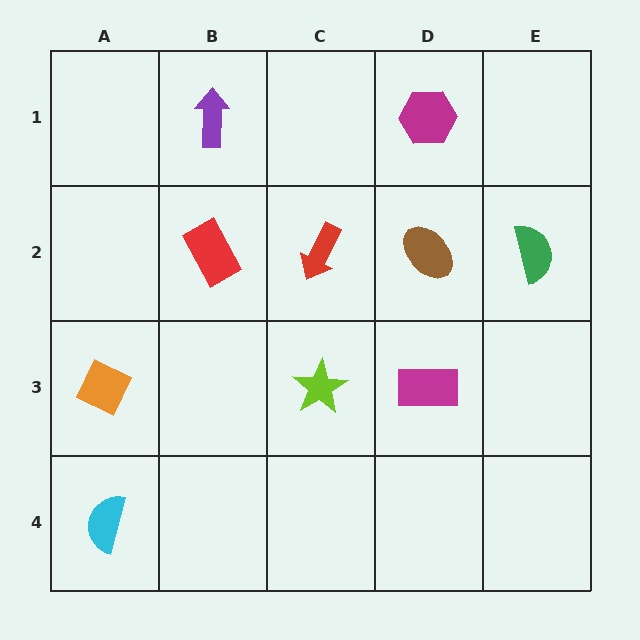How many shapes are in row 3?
3 shapes.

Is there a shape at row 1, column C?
No, that cell is empty.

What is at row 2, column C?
A red arrow.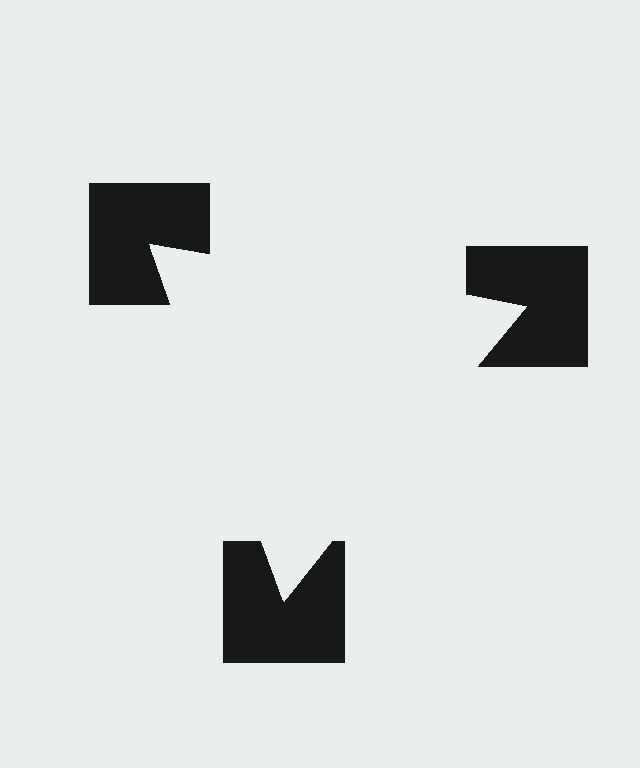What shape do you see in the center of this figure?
An illusory triangle — its edges are inferred from the aligned wedge cuts in the notched squares, not physically drawn.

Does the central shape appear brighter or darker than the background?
It typically appears slightly brighter than the background, even though no actual brightness change is drawn.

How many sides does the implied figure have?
3 sides.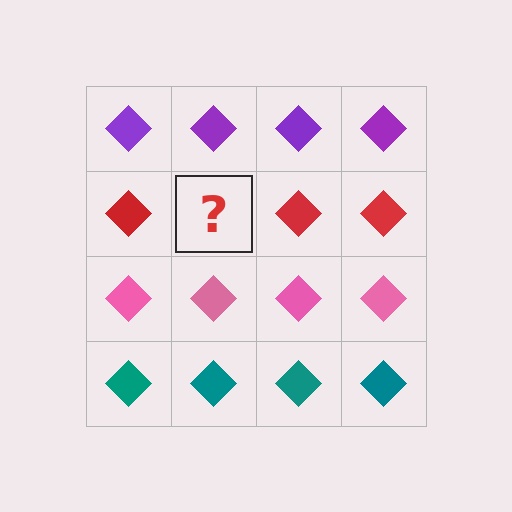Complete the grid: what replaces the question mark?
The question mark should be replaced with a red diamond.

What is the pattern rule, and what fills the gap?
The rule is that each row has a consistent color. The gap should be filled with a red diamond.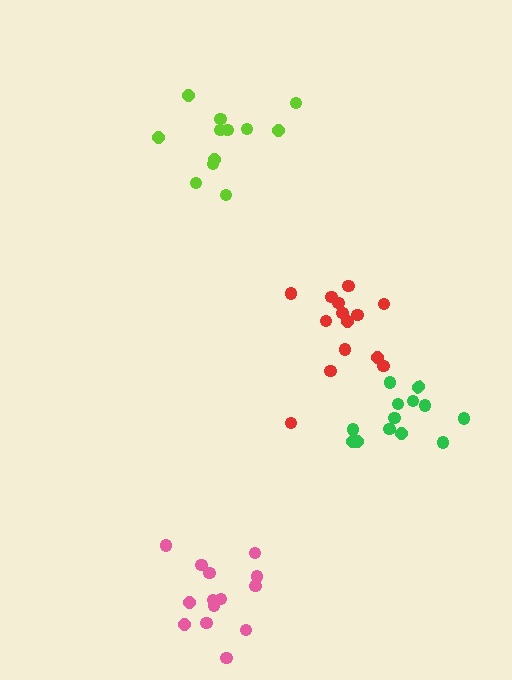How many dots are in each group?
Group 1: 14 dots, Group 2: 14 dots, Group 3: 12 dots, Group 4: 13 dots (53 total).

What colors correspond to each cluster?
The clusters are colored: red, pink, lime, green.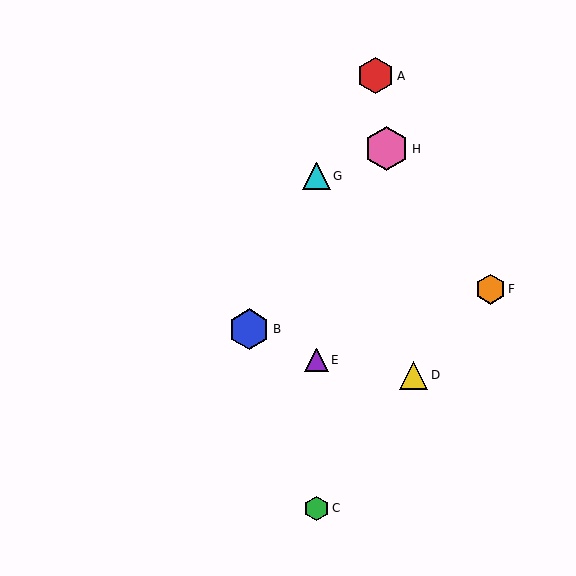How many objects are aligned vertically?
3 objects (C, E, G) are aligned vertically.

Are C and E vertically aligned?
Yes, both are at x≈317.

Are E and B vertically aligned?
No, E is at x≈317 and B is at x≈249.